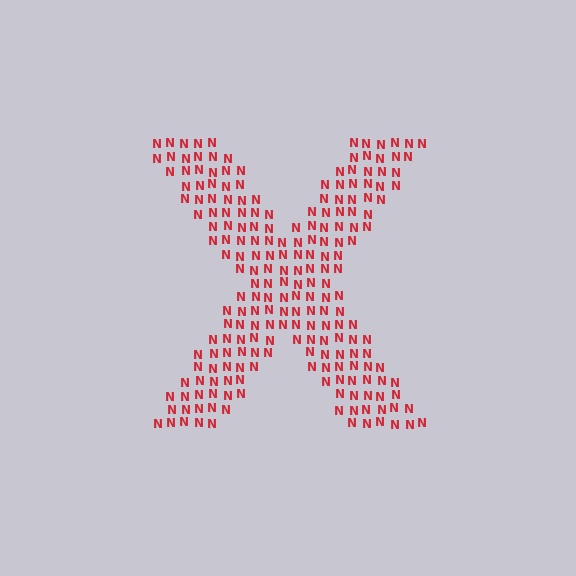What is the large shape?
The large shape is the letter X.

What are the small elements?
The small elements are letter N's.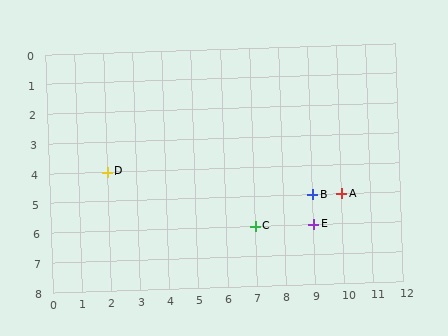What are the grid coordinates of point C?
Point C is at grid coordinates (7, 6).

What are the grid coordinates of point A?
Point A is at grid coordinates (10, 5).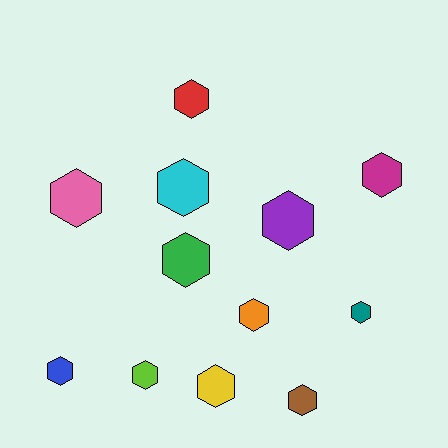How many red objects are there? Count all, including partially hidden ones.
There is 1 red object.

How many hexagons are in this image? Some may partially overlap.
There are 12 hexagons.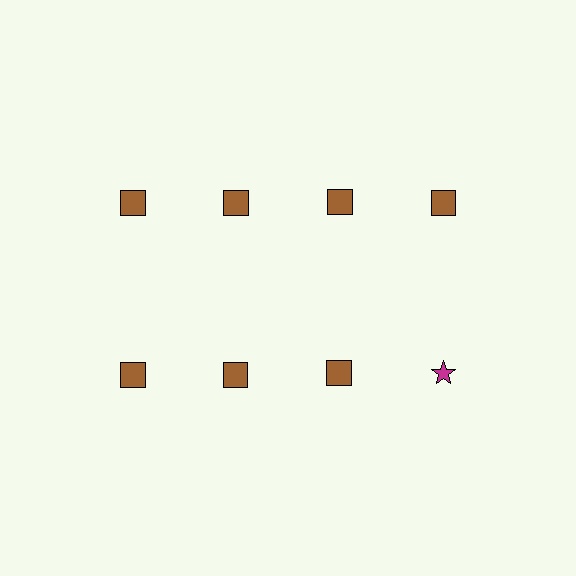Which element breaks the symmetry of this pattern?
The magenta star in the second row, second from right column breaks the symmetry. All other shapes are brown squares.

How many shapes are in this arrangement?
There are 8 shapes arranged in a grid pattern.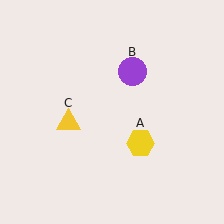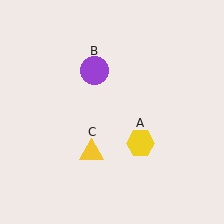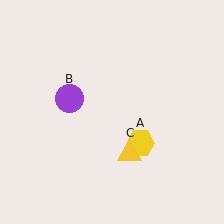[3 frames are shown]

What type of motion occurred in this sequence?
The purple circle (object B), yellow triangle (object C) rotated counterclockwise around the center of the scene.